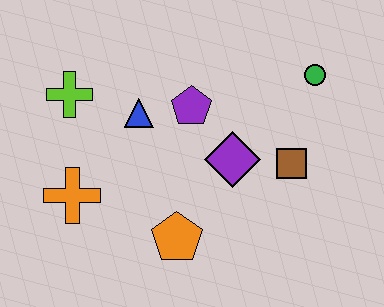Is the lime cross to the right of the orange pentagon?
No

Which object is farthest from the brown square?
The lime cross is farthest from the brown square.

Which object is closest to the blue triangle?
The purple pentagon is closest to the blue triangle.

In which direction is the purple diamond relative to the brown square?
The purple diamond is to the left of the brown square.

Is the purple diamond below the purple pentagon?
Yes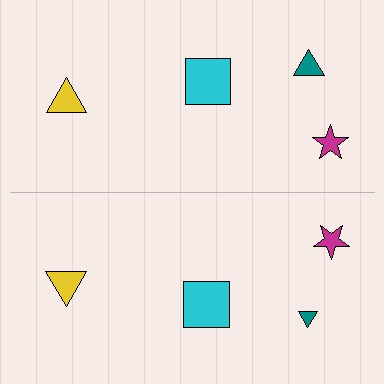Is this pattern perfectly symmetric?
No, the pattern is not perfectly symmetric. The teal triangle on the bottom side has a different size than its mirror counterpart.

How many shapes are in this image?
There are 8 shapes in this image.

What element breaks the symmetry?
The teal triangle on the bottom side has a different size than its mirror counterpart.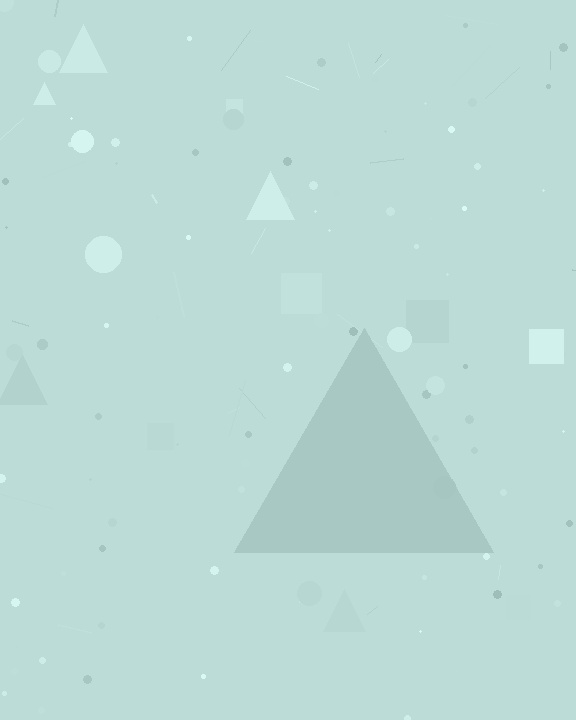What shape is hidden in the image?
A triangle is hidden in the image.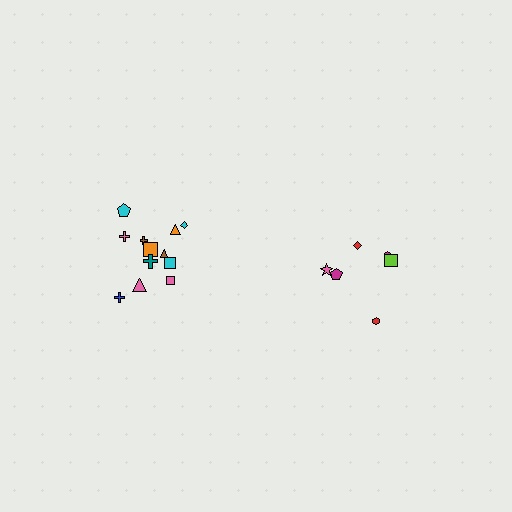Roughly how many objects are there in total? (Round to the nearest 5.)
Roughly 20 objects in total.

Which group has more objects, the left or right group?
The left group.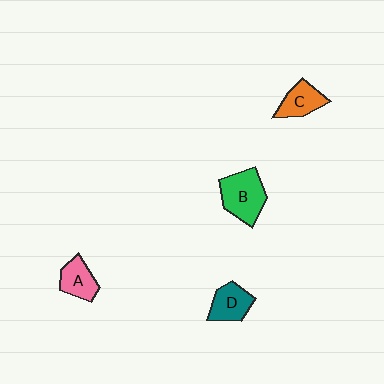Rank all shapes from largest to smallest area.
From largest to smallest: B (green), D (teal), C (orange), A (pink).